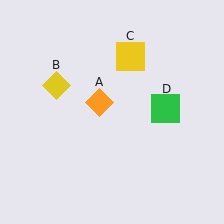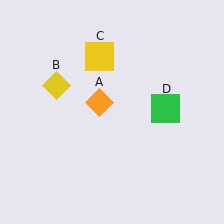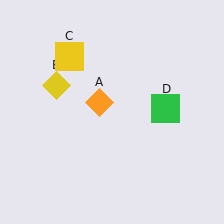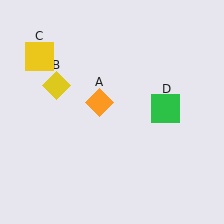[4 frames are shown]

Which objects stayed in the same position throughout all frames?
Orange diamond (object A) and yellow diamond (object B) and green square (object D) remained stationary.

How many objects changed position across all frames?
1 object changed position: yellow square (object C).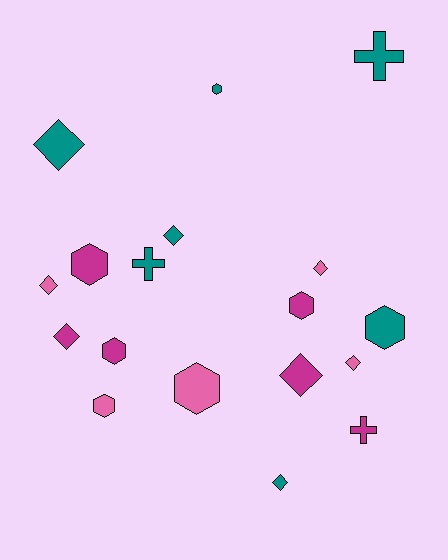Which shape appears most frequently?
Diamond, with 8 objects.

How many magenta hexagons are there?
There are 3 magenta hexagons.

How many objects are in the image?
There are 18 objects.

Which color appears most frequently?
Teal, with 7 objects.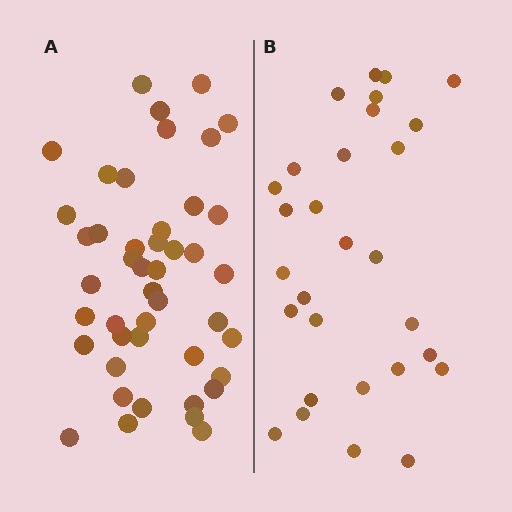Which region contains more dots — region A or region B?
Region A (the left region) has more dots.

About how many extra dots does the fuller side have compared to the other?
Region A has approximately 15 more dots than region B.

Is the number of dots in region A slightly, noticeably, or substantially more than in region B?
Region A has substantially more. The ratio is roughly 1.6 to 1.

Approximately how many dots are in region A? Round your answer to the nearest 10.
About 40 dots. (The exact count is 45, which rounds to 40.)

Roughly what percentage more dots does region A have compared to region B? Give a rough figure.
About 55% more.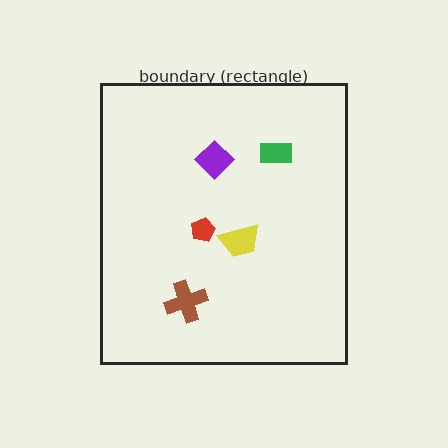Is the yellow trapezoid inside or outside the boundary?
Inside.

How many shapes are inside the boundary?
5 inside, 0 outside.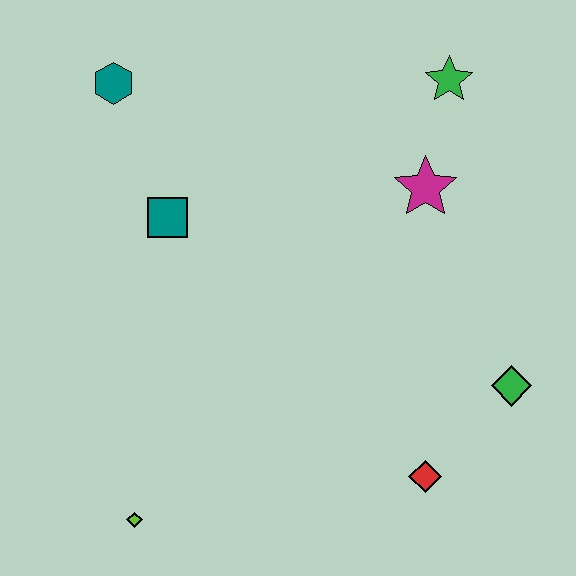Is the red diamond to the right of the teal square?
Yes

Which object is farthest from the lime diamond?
The green star is farthest from the lime diamond.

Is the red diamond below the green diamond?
Yes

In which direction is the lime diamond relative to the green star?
The lime diamond is below the green star.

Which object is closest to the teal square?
The teal hexagon is closest to the teal square.